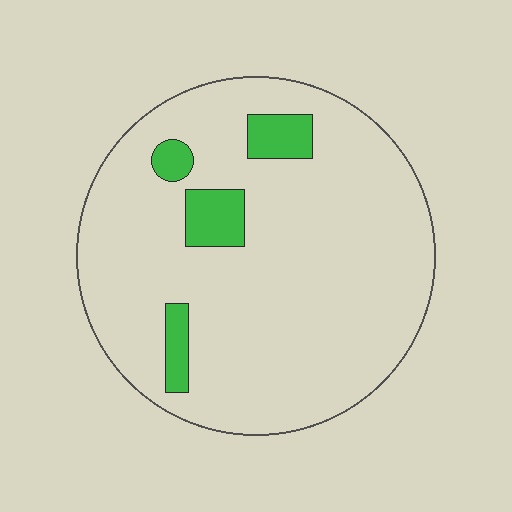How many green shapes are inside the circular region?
4.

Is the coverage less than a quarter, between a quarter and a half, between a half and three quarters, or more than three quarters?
Less than a quarter.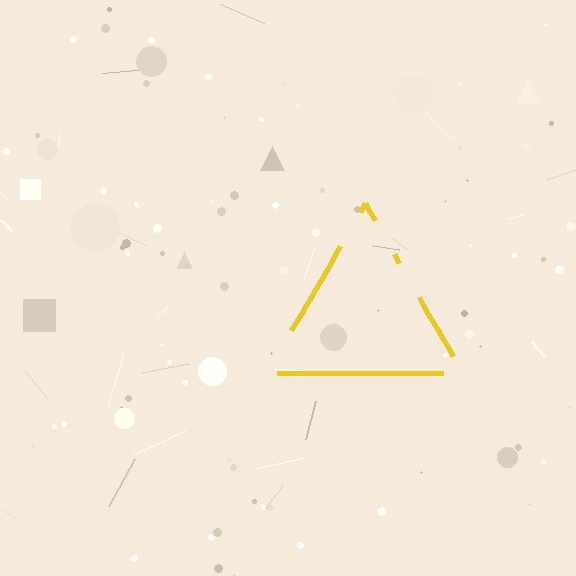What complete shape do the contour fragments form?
The contour fragments form a triangle.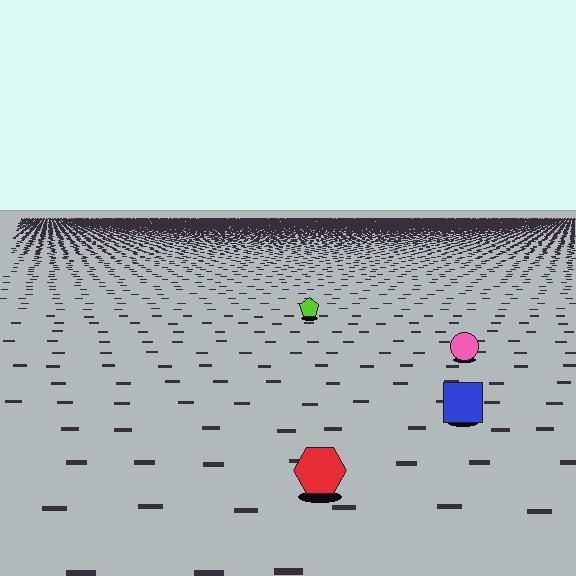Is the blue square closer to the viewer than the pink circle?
Yes. The blue square is closer — you can tell from the texture gradient: the ground texture is coarser near it.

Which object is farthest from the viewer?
The lime pentagon is farthest from the viewer. It appears smaller and the ground texture around it is denser.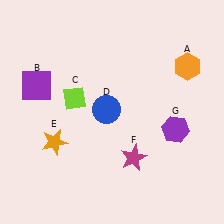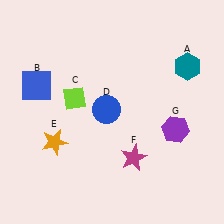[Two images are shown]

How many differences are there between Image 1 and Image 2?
There are 2 differences between the two images.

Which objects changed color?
A changed from orange to teal. B changed from purple to blue.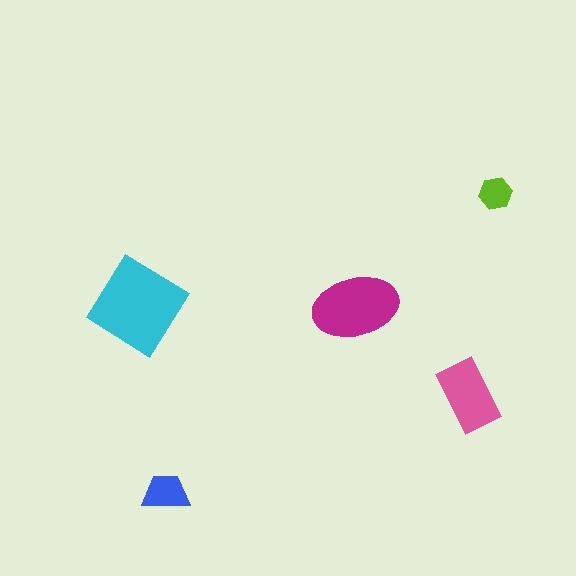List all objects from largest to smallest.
The cyan diamond, the magenta ellipse, the pink rectangle, the blue trapezoid, the lime hexagon.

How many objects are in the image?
There are 5 objects in the image.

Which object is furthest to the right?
The lime hexagon is rightmost.